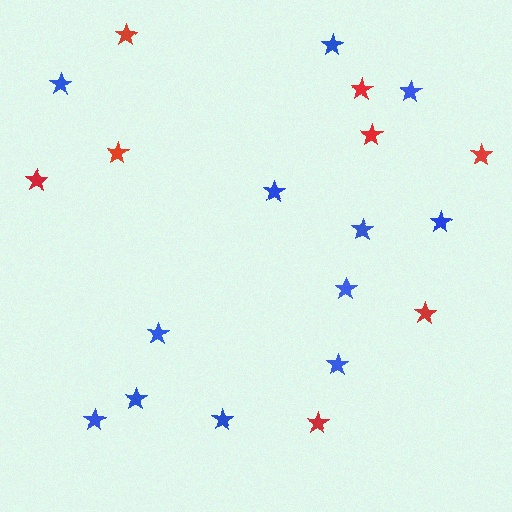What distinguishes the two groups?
There are 2 groups: one group of blue stars (12) and one group of red stars (8).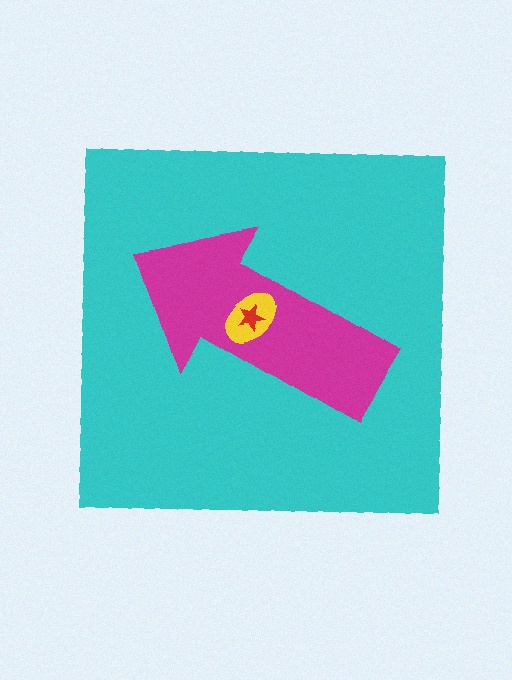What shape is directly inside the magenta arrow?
The yellow ellipse.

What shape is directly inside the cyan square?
The magenta arrow.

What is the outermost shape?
The cyan square.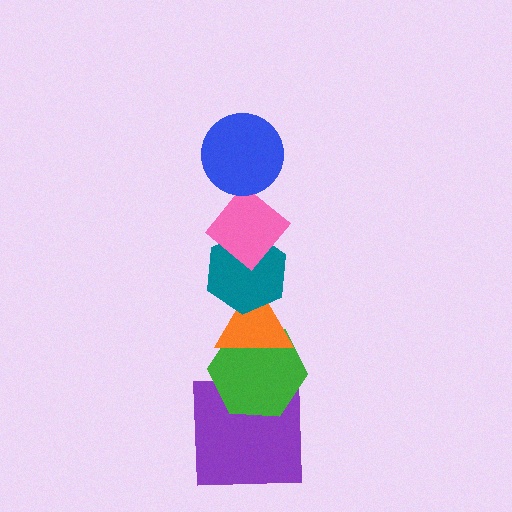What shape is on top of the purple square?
The green hexagon is on top of the purple square.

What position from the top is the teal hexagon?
The teal hexagon is 3rd from the top.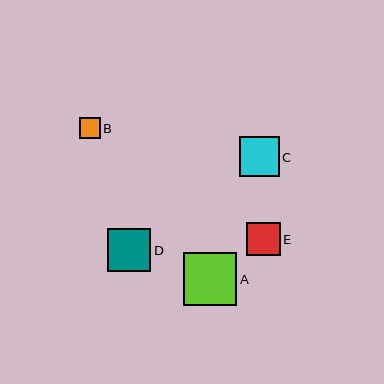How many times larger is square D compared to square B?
Square D is approximately 2.1 times the size of square B.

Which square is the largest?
Square A is the largest with a size of approximately 53 pixels.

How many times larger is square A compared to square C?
Square A is approximately 1.3 times the size of square C.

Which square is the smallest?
Square B is the smallest with a size of approximately 21 pixels.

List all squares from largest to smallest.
From largest to smallest: A, D, C, E, B.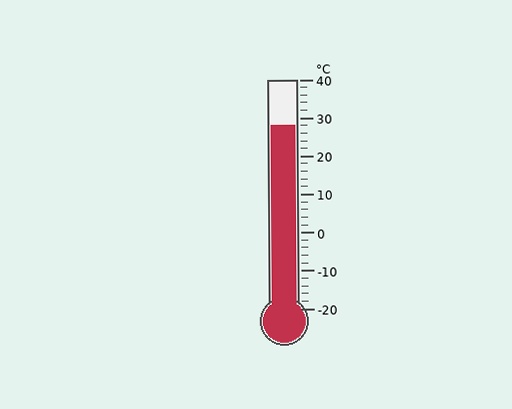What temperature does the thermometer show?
The thermometer shows approximately 28°C.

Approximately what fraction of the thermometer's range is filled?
The thermometer is filled to approximately 80% of its range.